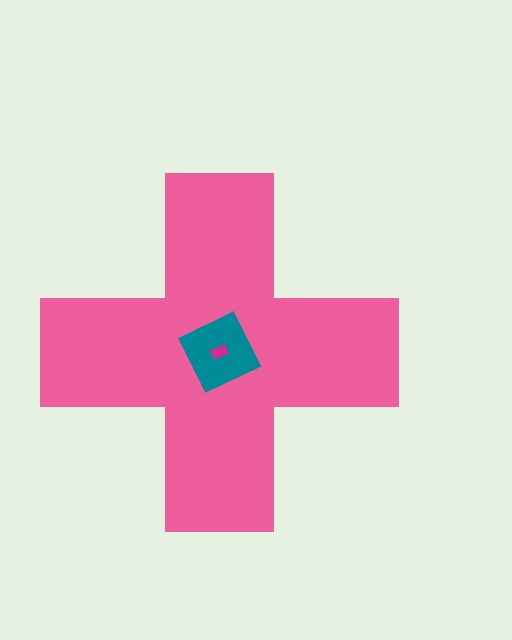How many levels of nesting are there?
3.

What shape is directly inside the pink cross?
The teal square.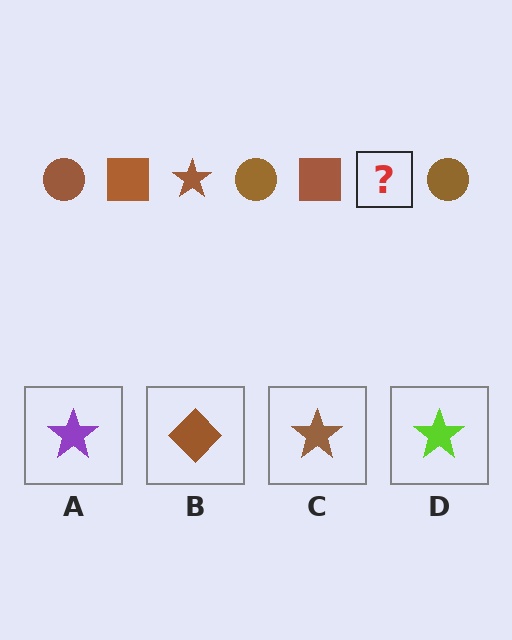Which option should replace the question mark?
Option C.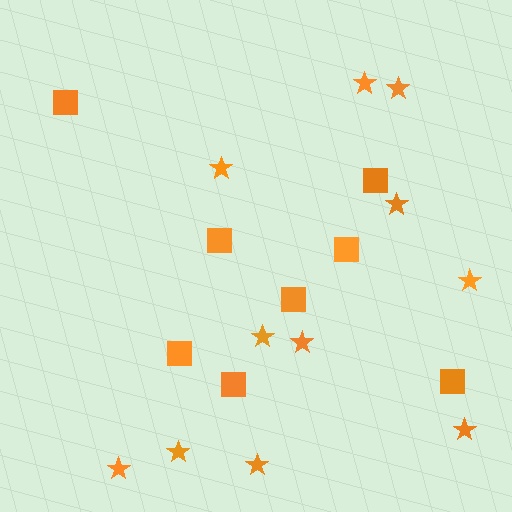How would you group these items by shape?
There are 2 groups: one group of squares (8) and one group of stars (11).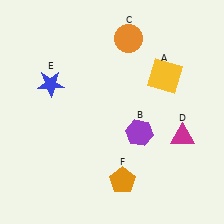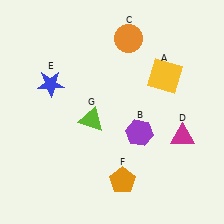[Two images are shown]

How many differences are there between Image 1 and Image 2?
There is 1 difference between the two images.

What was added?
A lime triangle (G) was added in Image 2.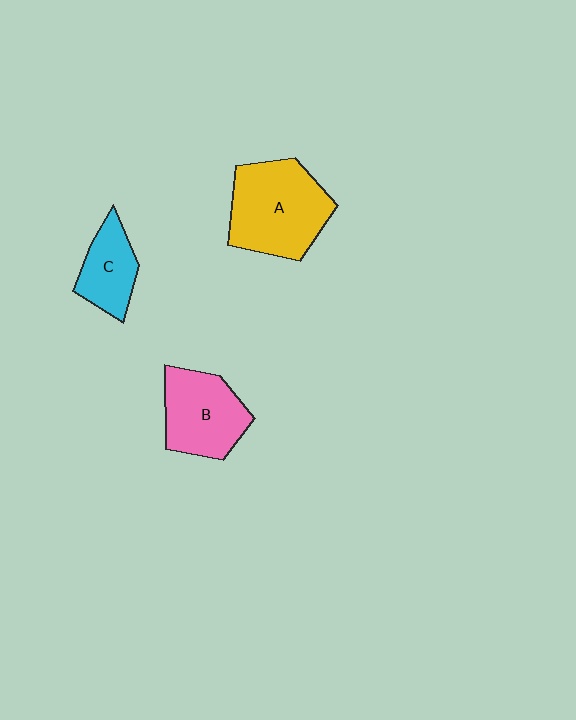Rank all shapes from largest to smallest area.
From largest to smallest: A (yellow), B (pink), C (cyan).